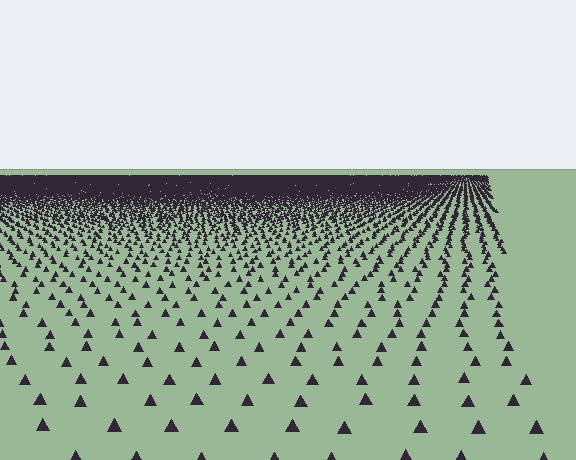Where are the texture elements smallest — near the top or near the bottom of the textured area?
Near the top.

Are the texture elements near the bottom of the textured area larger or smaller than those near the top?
Larger. Near the bottom, elements are closer to the viewer and appear at a bigger on-screen size.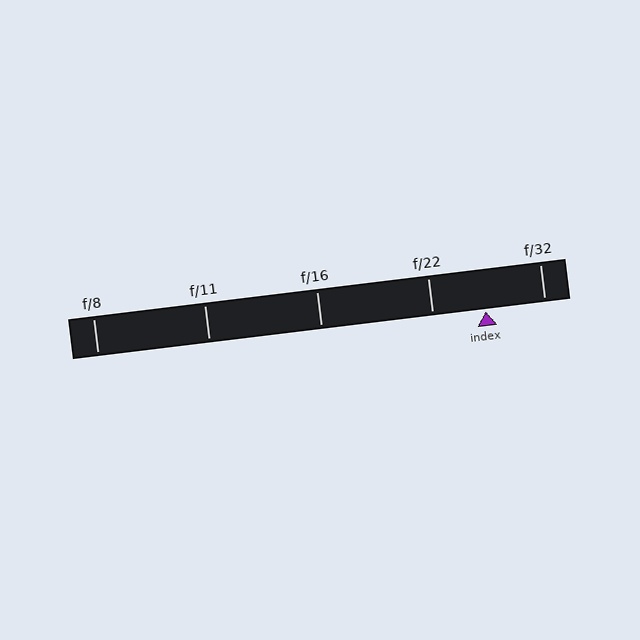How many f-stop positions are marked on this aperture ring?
There are 5 f-stop positions marked.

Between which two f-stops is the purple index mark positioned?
The index mark is between f/22 and f/32.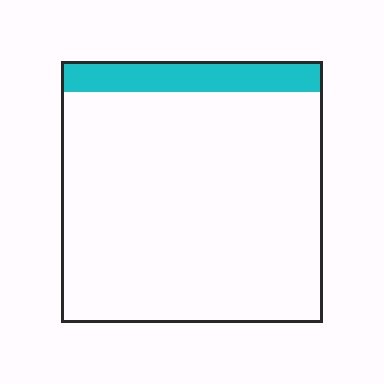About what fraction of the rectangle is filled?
About one eighth (1/8).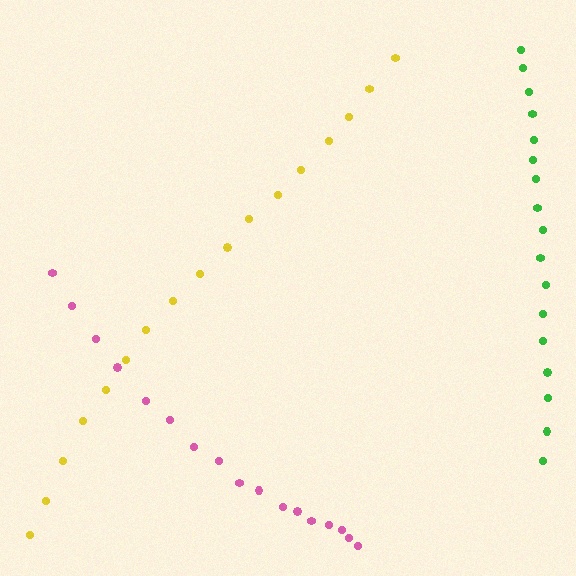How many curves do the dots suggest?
There are 3 distinct paths.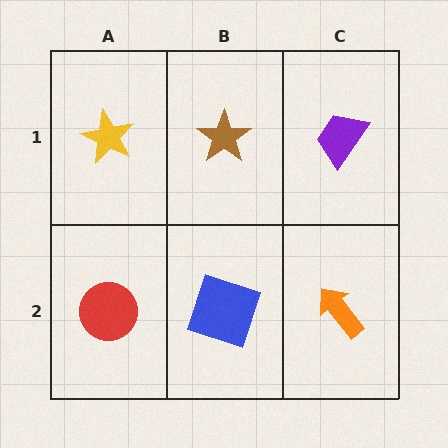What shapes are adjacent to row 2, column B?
A brown star (row 1, column B), a red circle (row 2, column A), an orange arrow (row 2, column C).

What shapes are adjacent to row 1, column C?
An orange arrow (row 2, column C), a brown star (row 1, column B).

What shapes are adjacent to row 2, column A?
A yellow star (row 1, column A), a blue square (row 2, column B).